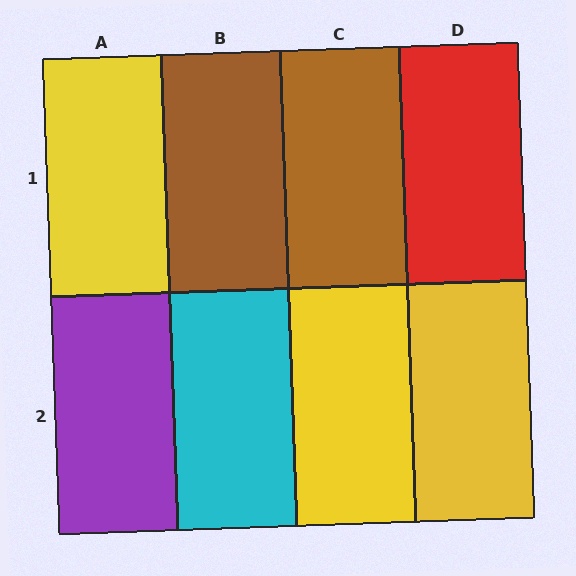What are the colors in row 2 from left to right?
Purple, cyan, yellow, yellow.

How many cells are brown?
2 cells are brown.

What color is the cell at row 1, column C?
Brown.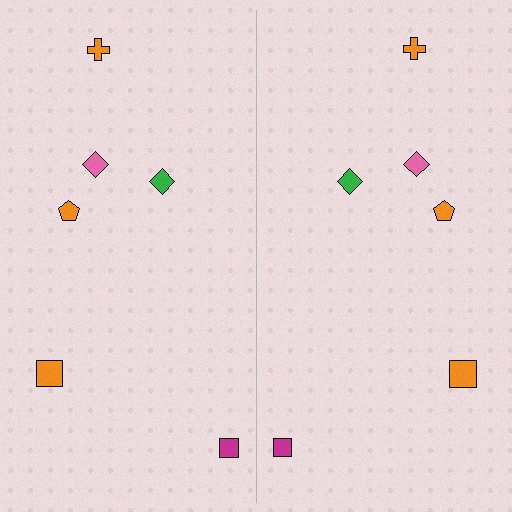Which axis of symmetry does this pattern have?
The pattern has a vertical axis of symmetry running through the center of the image.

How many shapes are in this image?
There are 12 shapes in this image.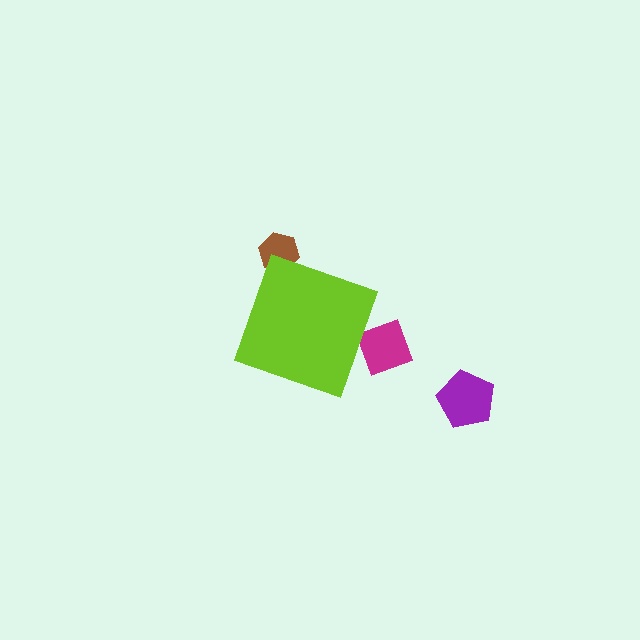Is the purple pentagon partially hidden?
No, the purple pentagon is fully visible.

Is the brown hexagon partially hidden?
Yes, the brown hexagon is partially hidden behind the lime diamond.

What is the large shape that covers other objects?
A lime diamond.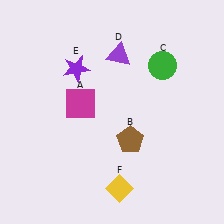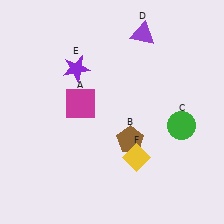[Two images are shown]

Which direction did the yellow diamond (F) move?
The yellow diamond (F) moved up.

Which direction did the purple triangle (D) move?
The purple triangle (D) moved right.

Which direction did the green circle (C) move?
The green circle (C) moved down.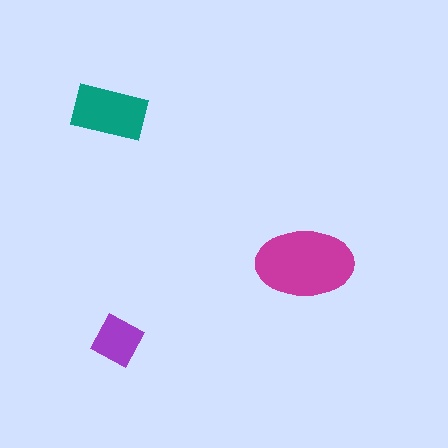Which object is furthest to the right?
The magenta ellipse is rightmost.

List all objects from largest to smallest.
The magenta ellipse, the teal rectangle, the purple square.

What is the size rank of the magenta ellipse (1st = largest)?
1st.